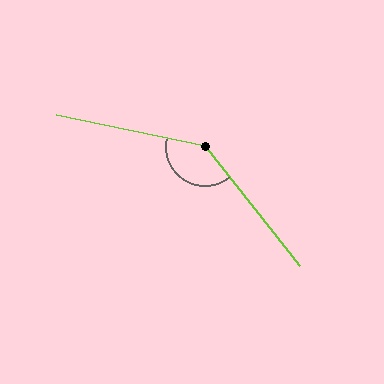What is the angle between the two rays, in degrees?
Approximately 141 degrees.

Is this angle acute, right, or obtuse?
It is obtuse.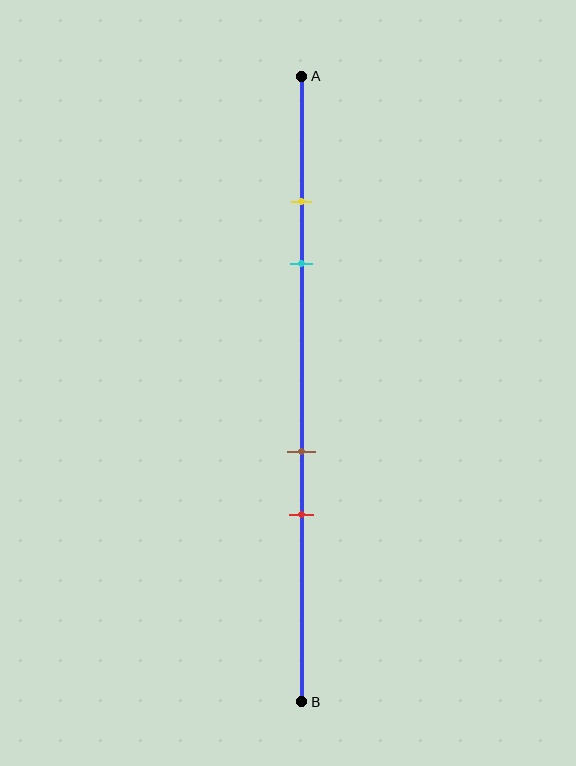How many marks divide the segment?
There are 4 marks dividing the segment.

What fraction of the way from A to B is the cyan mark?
The cyan mark is approximately 30% (0.3) of the way from A to B.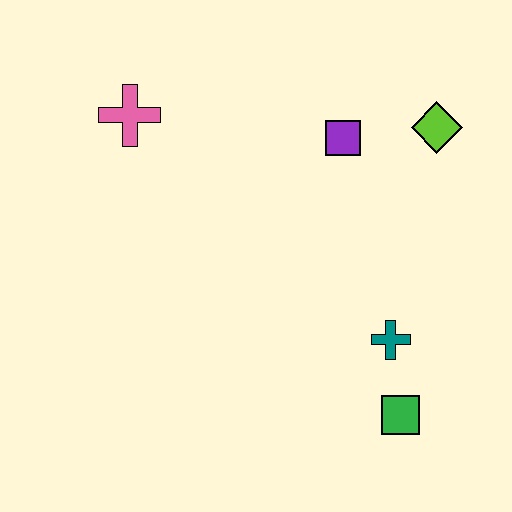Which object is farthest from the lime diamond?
The pink cross is farthest from the lime diamond.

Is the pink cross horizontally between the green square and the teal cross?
No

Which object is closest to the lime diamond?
The purple square is closest to the lime diamond.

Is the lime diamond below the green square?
No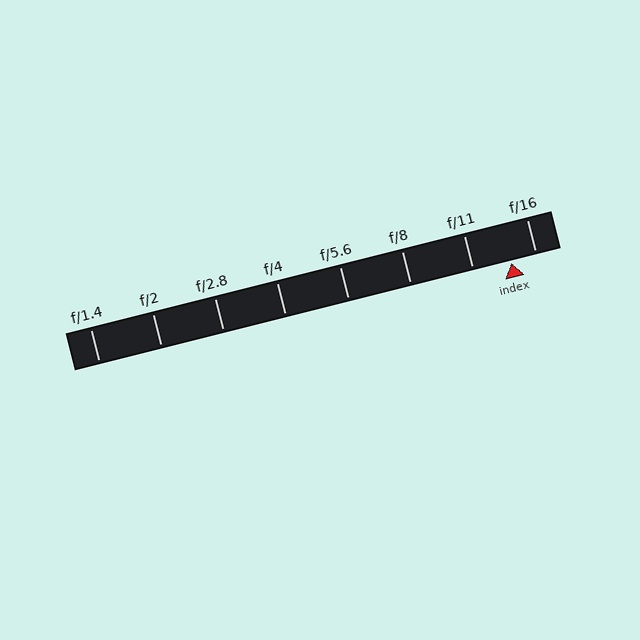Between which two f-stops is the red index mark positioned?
The index mark is between f/11 and f/16.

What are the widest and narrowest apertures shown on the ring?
The widest aperture shown is f/1.4 and the narrowest is f/16.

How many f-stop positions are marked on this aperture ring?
There are 8 f-stop positions marked.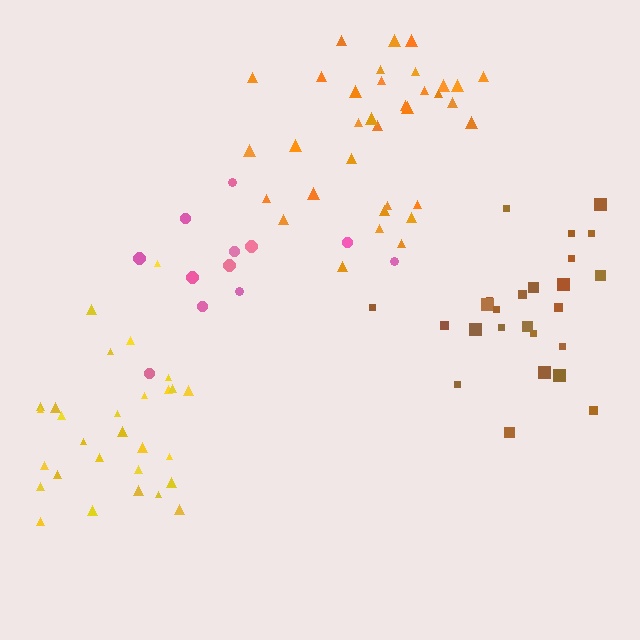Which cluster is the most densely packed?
Orange.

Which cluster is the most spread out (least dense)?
Pink.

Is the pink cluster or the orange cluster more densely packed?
Orange.